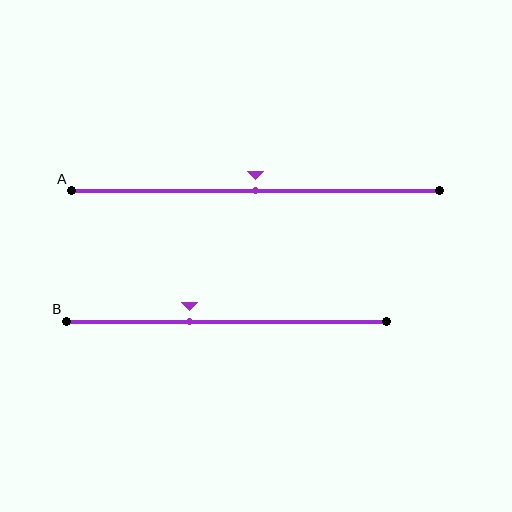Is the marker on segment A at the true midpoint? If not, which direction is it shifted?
Yes, the marker on segment A is at the true midpoint.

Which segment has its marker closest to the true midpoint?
Segment A has its marker closest to the true midpoint.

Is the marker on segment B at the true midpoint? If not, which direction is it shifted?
No, the marker on segment B is shifted to the left by about 11% of the segment length.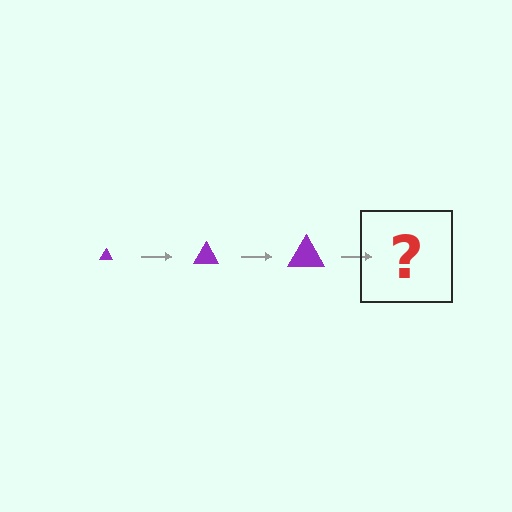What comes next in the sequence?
The next element should be a purple triangle, larger than the previous one.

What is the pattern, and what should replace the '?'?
The pattern is that the triangle gets progressively larger each step. The '?' should be a purple triangle, larger than the previous one.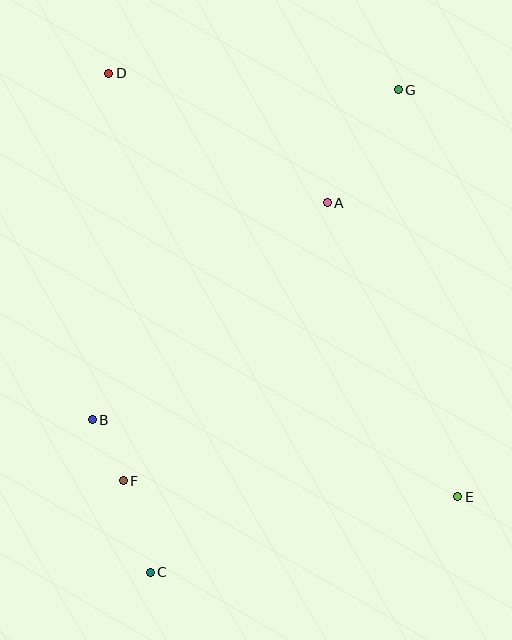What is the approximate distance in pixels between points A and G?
The distance between A and G is approximately 133 pixels.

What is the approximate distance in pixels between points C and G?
The distance between C and G is approximately 542 pixels.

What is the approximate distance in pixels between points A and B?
The distance between A and B is approximately 320 pixels.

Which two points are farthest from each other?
Points D and E are farthest from each other.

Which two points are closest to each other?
Points B and F are closest to each other.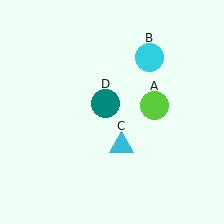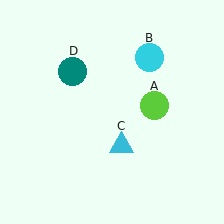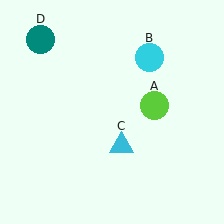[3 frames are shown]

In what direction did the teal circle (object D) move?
The teal circle (object D) moved up and to the left.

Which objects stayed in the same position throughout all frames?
Lime circle (object A) and cyan circle (object B) and cyan triangle (object C) remained stationary.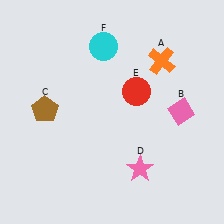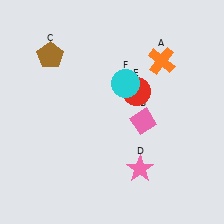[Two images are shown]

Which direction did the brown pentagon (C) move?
The brown pentagon (C) moved up.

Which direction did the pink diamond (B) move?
The pink diamond (B) moved left.